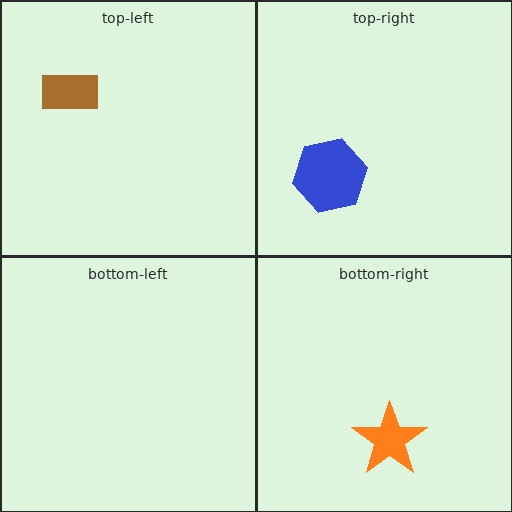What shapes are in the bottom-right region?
The orange star.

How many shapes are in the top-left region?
1.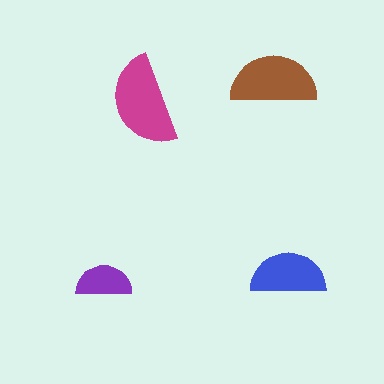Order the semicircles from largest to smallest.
the magenta one, the brown one, the blue one, the purple one.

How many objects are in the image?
There are 4 objects in the image.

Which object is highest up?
The brown semicircle is topmost.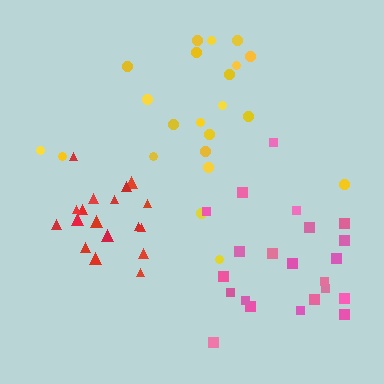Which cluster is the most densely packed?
Red.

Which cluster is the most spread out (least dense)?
Yellow.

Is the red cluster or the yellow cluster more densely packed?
Red.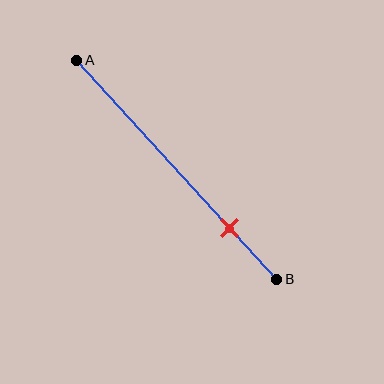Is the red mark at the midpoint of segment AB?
No, the mark is at about 75% from A, not at the 50% midpoint.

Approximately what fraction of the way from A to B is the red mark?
The red mark is approximately 75% of the way from A to B.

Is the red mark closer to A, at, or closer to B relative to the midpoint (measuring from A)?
The red mark is closer to point B than the midpoint of segment AB.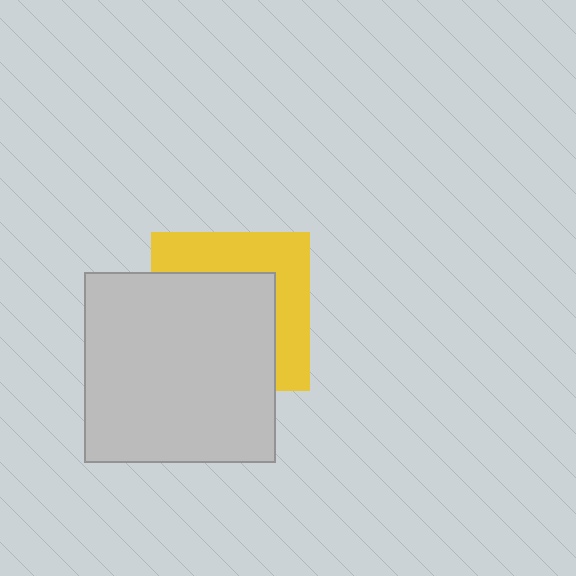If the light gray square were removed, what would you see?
You would see the complete yellow square.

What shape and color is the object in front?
The object in front is a light gray square.